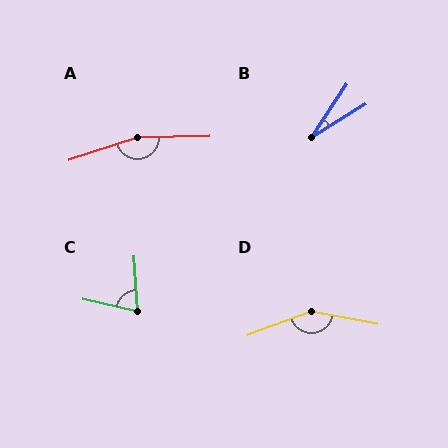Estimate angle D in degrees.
Approximately 149 degrees.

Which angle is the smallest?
B, at approximately 25 degrees.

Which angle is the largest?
A, at approximately 163 degrees.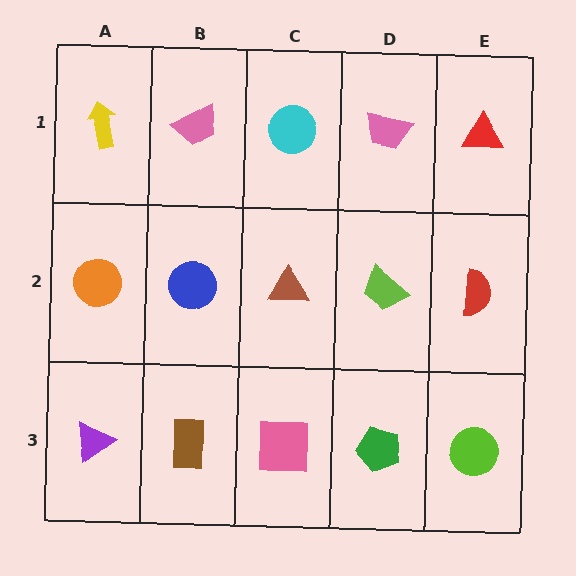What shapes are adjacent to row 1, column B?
A blue circle (row 2, column B), a yellow arrow (row 1, column A), a cyan circle (row 1, column C).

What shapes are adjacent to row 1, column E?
A red semicircle (row 2, column E), a pink trapezoid (row 1, column D).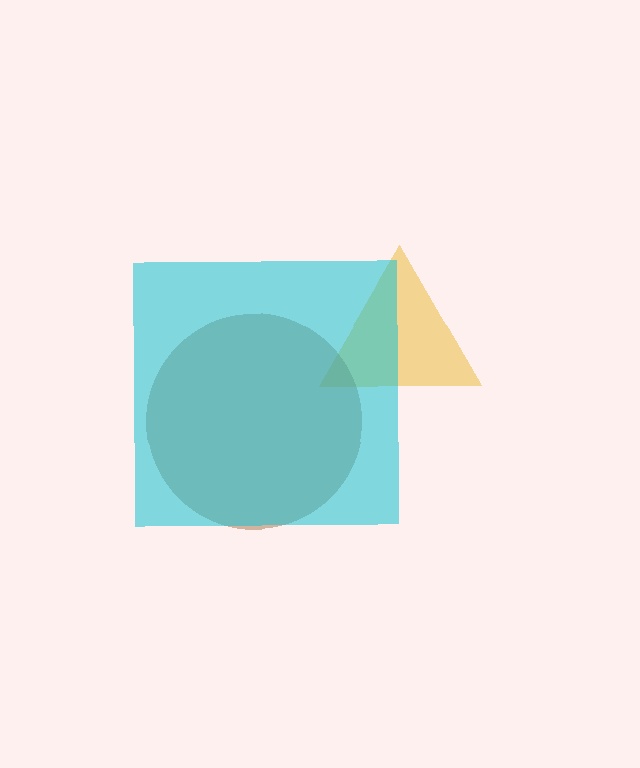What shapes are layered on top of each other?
The layered shapes are: a yellow triangle, a brown circle, a cyan square.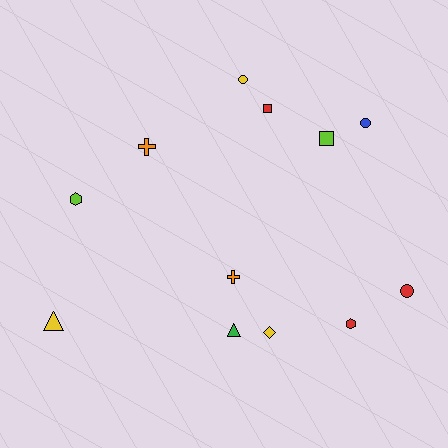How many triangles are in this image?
There are 2 triangles.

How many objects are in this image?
There are 12 objects.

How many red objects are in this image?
There are 3 red objects.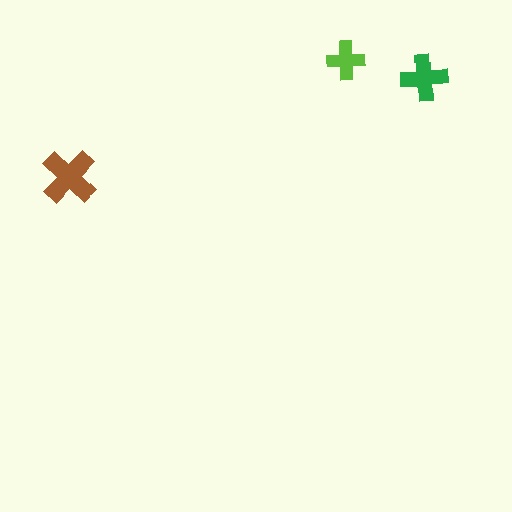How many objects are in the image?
There are 3 objects in the image.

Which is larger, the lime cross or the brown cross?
The brown one.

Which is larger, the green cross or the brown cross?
The brown one.